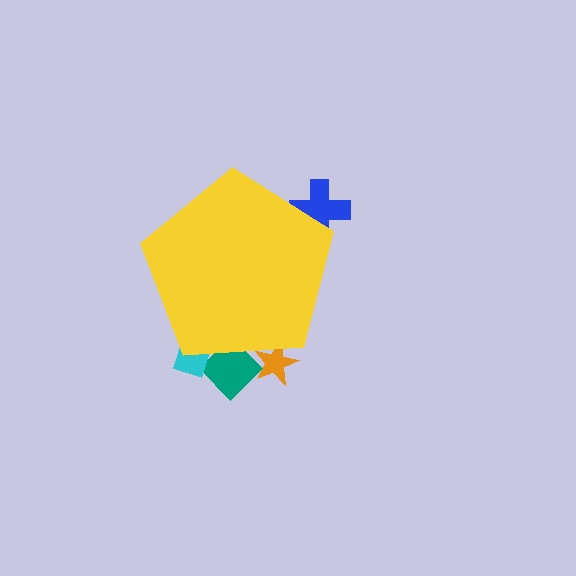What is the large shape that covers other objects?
A yellow pentagon.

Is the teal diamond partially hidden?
Yes, the teal diamond is partially hidden behind the yellow pentagon.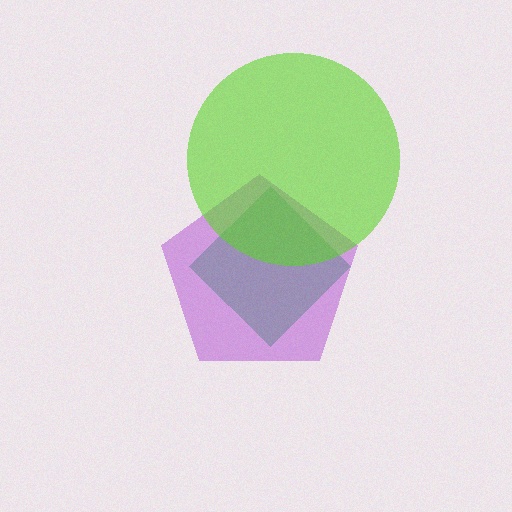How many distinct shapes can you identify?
There are 3 distinct shapes: a green diamond, a purple pentagon, a lime circle.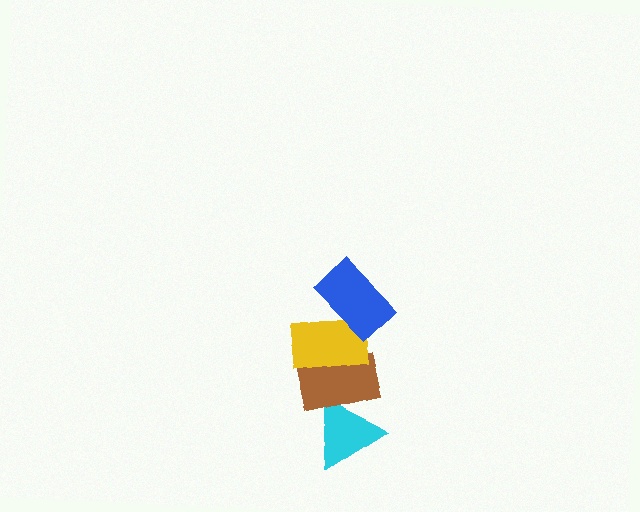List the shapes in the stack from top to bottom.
From top to bottom: the blue rectangle, the yellow rectangle, the brown rectangle, the cyan triangle.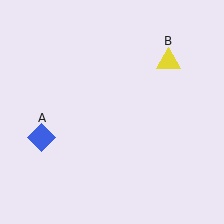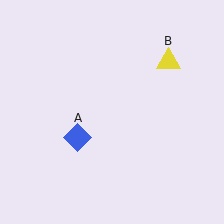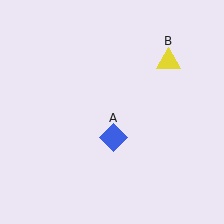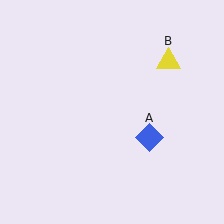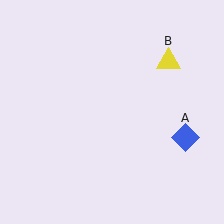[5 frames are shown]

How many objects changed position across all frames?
1 object changed position: blue diamond (object A).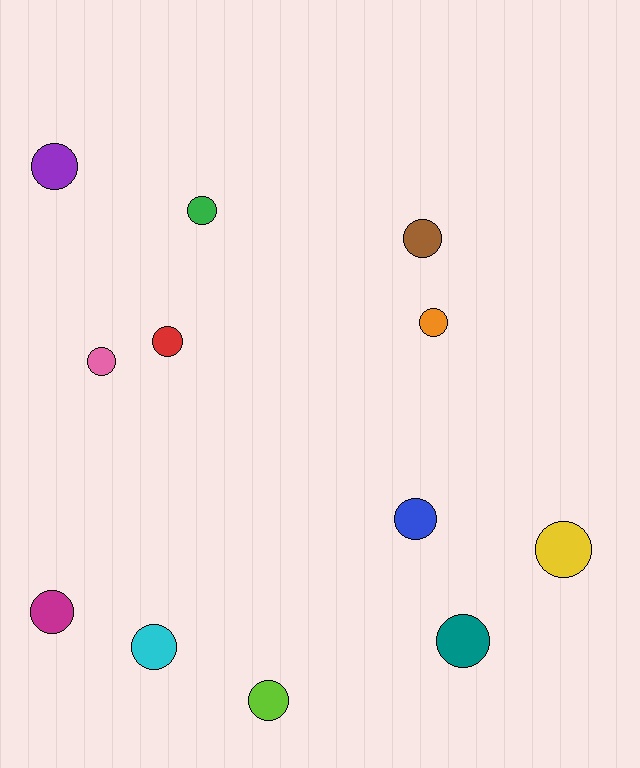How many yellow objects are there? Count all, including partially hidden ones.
There is 1 yellow object.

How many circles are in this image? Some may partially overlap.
There are 12 circles.